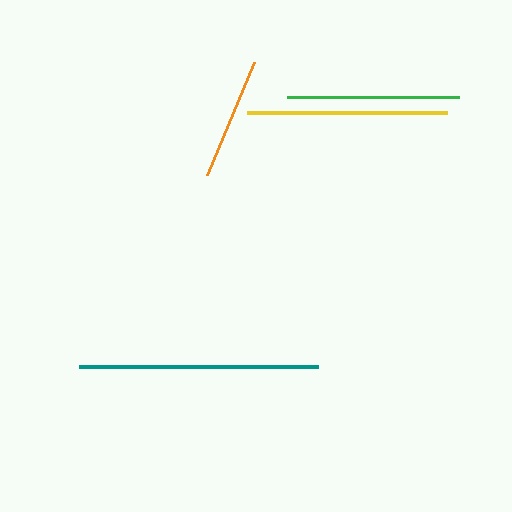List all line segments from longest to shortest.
From longest to shortest: teal, yellow, green, orange.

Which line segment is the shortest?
The orange line is the shortest at approximately 123 pixels.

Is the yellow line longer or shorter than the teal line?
The teal line is longer than the yellow line.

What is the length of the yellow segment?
The yellow segment is approximately 200 pixels long.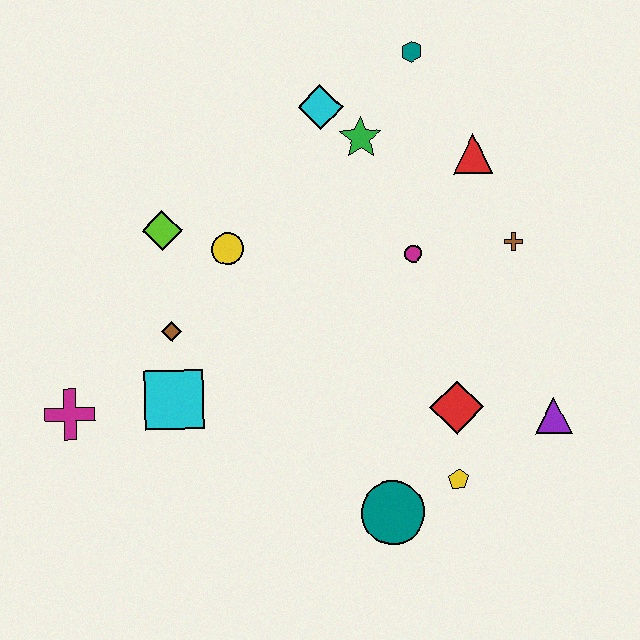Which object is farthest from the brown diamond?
The purple triangle is farthest from the brown diamond.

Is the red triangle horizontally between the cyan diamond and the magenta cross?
No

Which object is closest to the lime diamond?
The yellow circle is closest to the lime diamond.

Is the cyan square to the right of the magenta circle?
No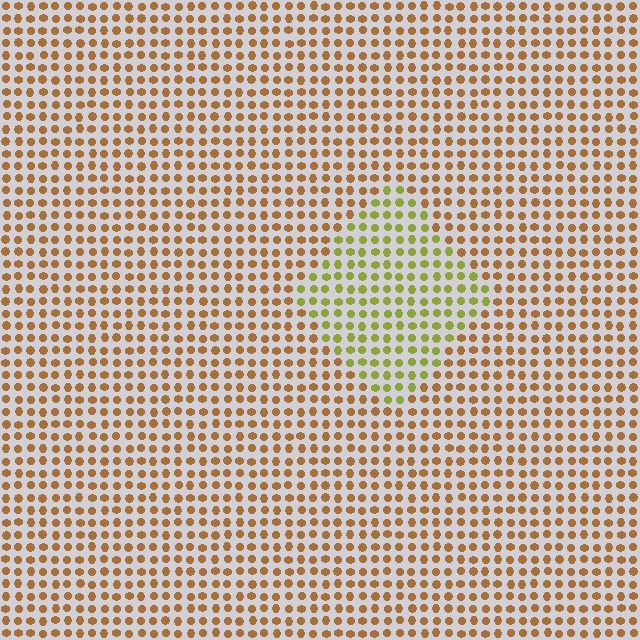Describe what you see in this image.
The image is filled with small brown elements in a uniform arrangement. A diamond-shaped region is visible where the elements are tinted to a slightly different hue, forming a subtle color boundary.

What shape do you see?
I see a diamond.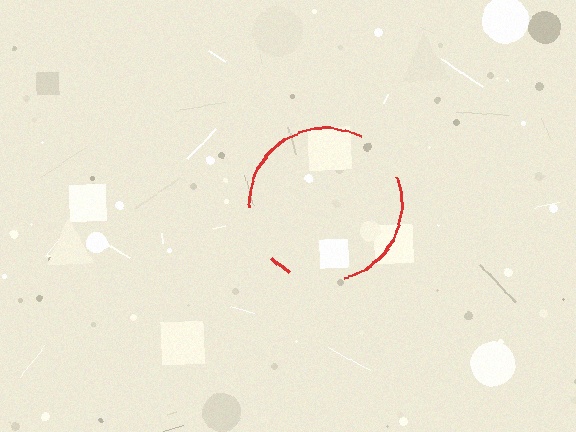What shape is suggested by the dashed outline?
The dashed outline suggests a circle.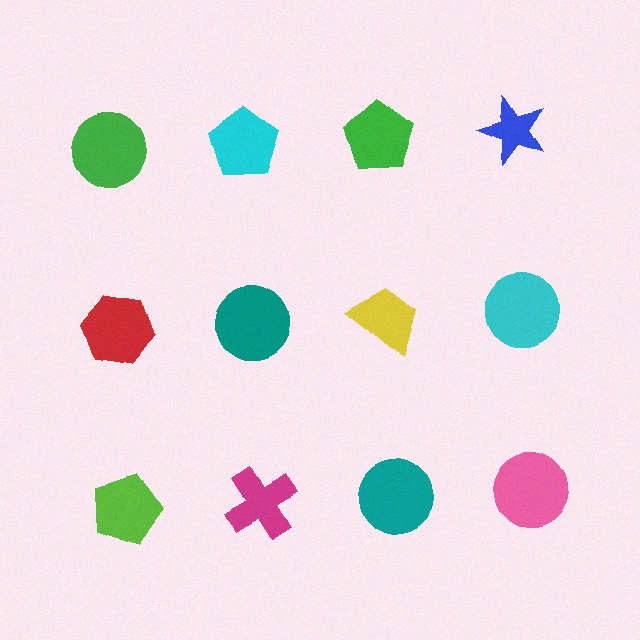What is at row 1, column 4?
A blue star.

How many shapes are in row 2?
4 shapes.